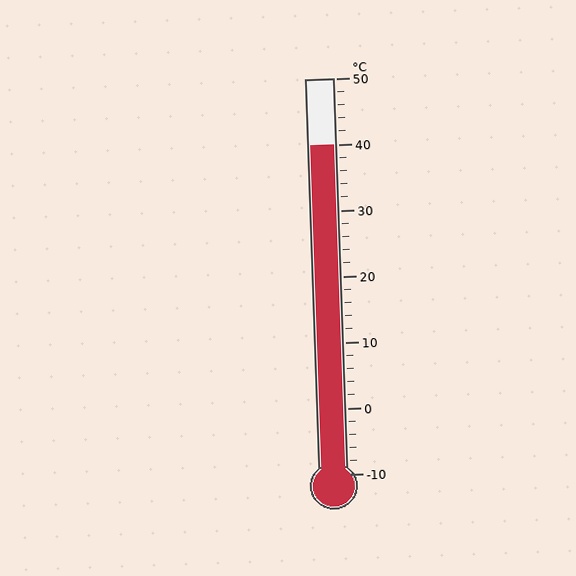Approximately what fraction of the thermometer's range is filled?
The thermometer is filled to approximately 85% of its range.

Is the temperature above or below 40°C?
The temperature is at 40°C.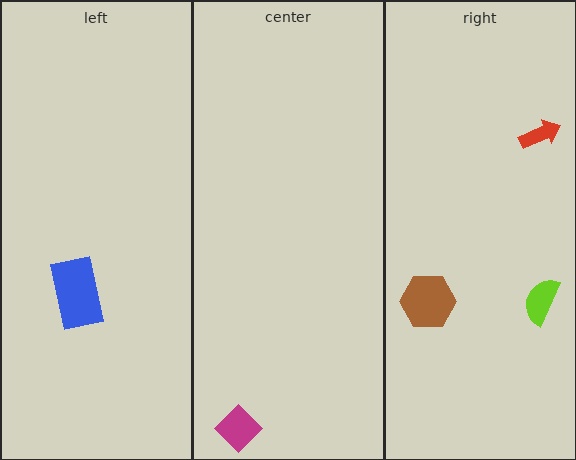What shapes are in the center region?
The magenta diamond.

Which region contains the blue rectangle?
The left region.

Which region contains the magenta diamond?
The center region.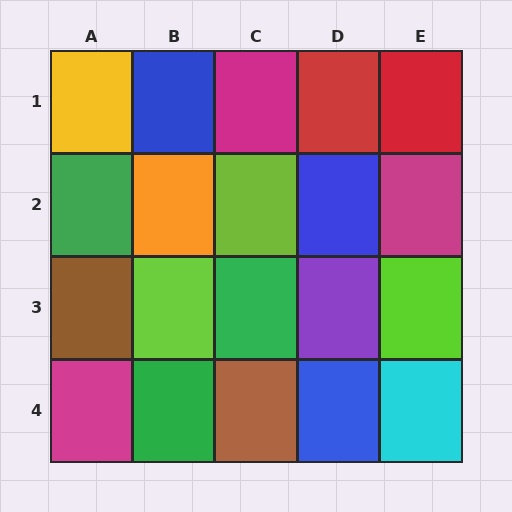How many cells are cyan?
1 cell is cyan.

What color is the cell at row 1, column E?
Red.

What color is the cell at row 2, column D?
Blue.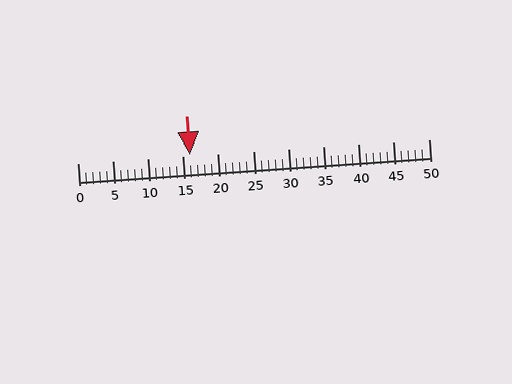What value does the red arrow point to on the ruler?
The red arrow points to approximately 16.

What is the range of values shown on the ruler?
The ruler shows values from 0 to 50.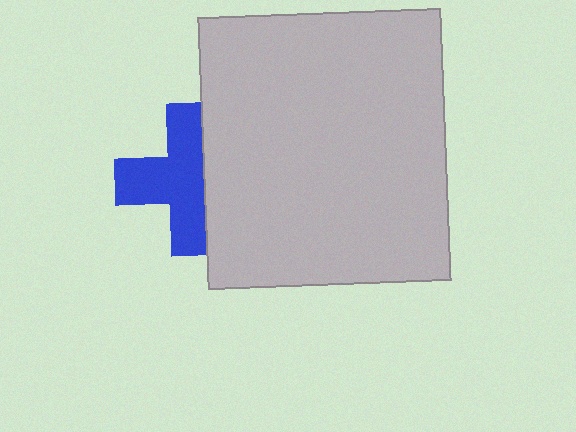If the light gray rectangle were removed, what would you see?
You would see the complete blue cross.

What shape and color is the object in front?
The object in front is a light gray rectangle.